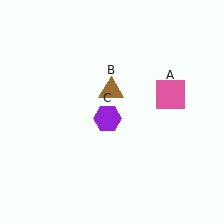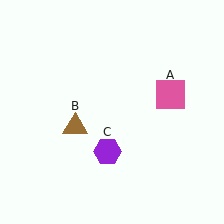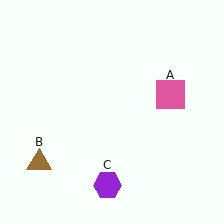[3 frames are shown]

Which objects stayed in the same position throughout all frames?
Pink square (object A) remained stationary.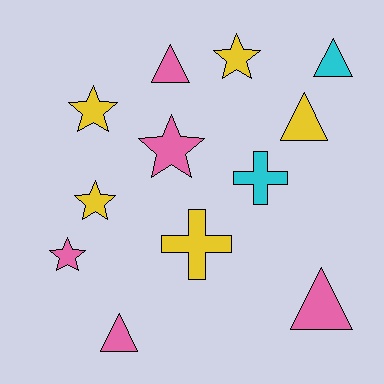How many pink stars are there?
There are 2 pink stars.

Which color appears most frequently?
Yellow, with 5 objects.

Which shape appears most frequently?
Star, with 5 objects.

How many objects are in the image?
There are 12 objects.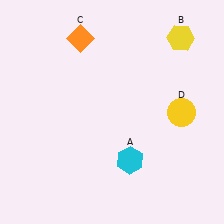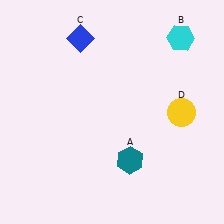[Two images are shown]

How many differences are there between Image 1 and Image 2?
There are 3 differences between the two images.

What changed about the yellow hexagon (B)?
In Image 1, B is yellow. In Image 2, it changed to cyan.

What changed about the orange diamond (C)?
In Image 1, C is orange. In Image 2, it changed to blue.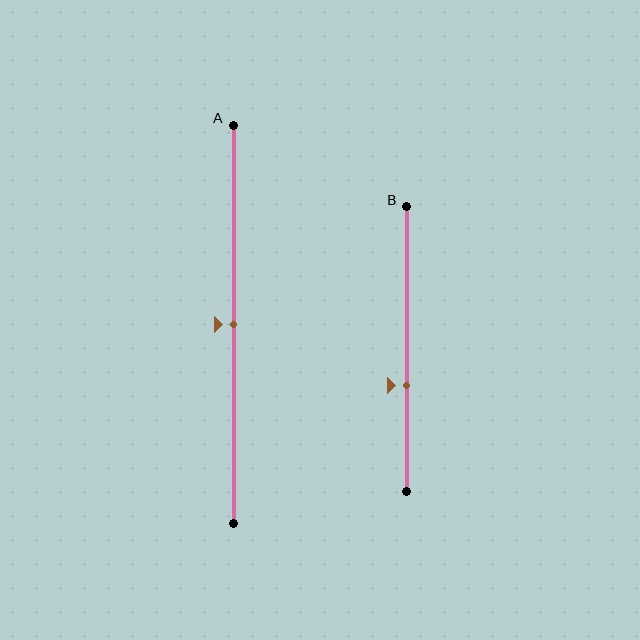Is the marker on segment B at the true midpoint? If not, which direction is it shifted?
No, the marker on segment B is shifted downward by about 13% of the segment length.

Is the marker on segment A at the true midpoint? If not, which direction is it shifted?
Yes, the marker on segment A is at the true midpoint.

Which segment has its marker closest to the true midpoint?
Segment A has its marker closest to the true midpoint.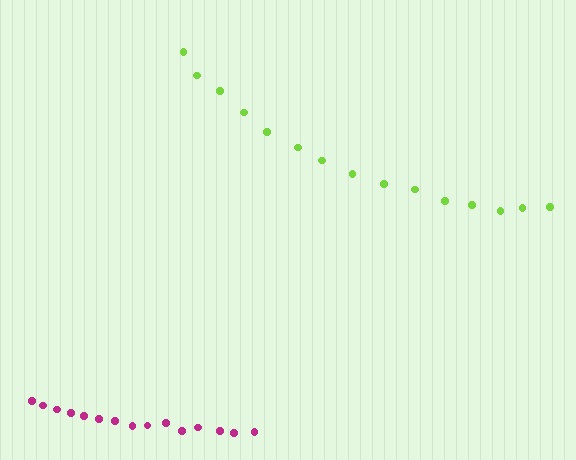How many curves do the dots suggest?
There are 2 distinct paths.